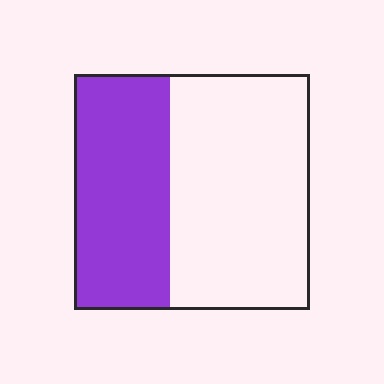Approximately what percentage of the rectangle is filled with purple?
Approximately 40%.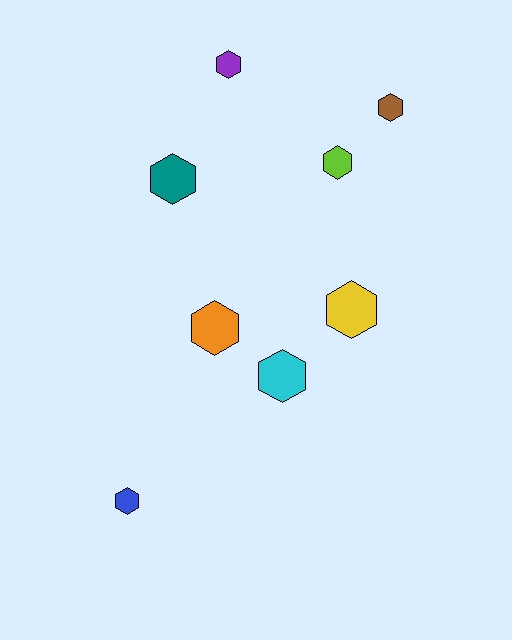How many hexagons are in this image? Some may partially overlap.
There are 8 hexagons.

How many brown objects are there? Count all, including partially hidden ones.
There is 1 brown object.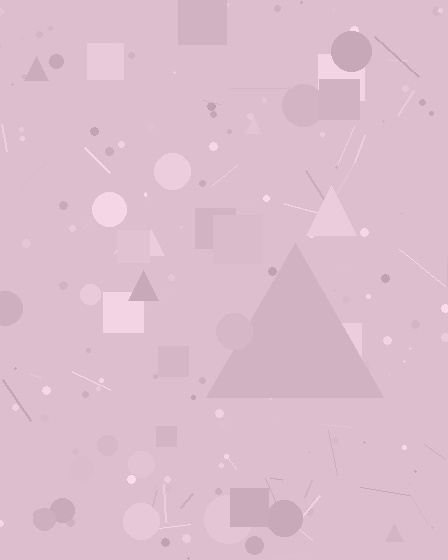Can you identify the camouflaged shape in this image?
The camouflaged shape is a triangle.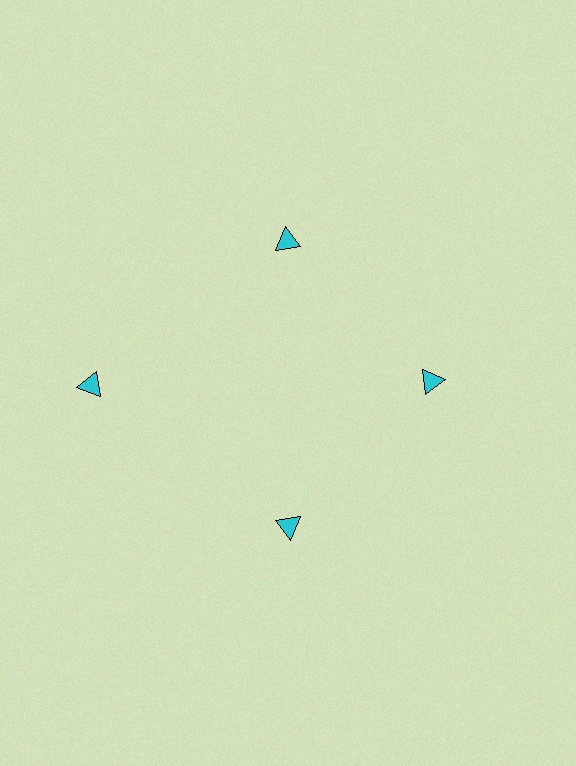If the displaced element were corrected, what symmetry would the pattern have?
It would have 4-fold rotational symmetry — the pattern would map onto itself every 90 degrees.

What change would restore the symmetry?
The symmetry would be restored by moving it inward, back onto the ring so that all 4 triangles sit at equal angles and equal distance from the center.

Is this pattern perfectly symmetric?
No. The 4 cyan triangles are arranged in a ring, but one element near the 9 o'clock position is pushed outward from the center, breaking the 4-fold rotational symmetry.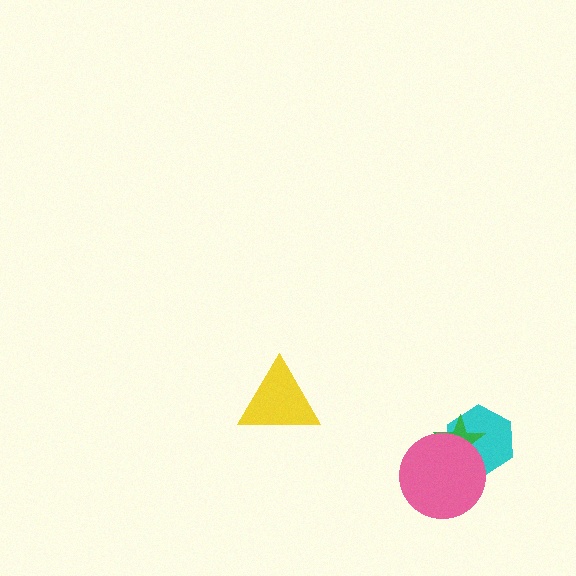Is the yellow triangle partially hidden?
No, no other shape covers it.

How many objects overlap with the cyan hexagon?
2 objects overlap with the cyan hexagon.